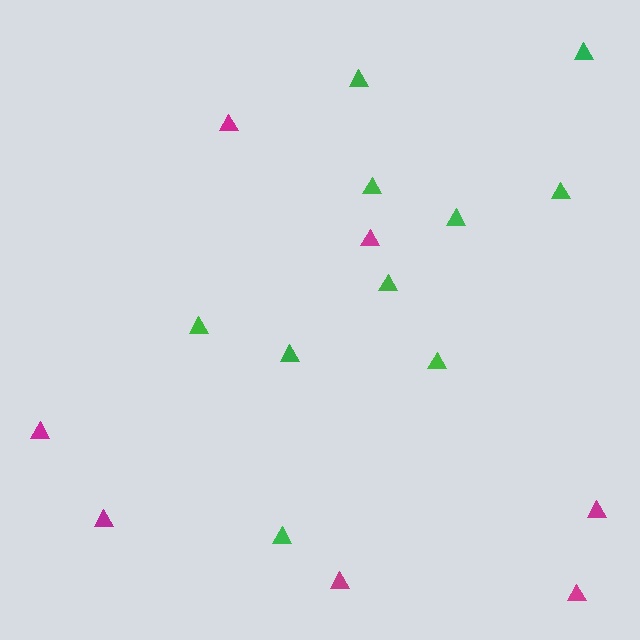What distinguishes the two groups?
There are 2 groups: one group of magenta triangles (7) and one group of green triangles (10).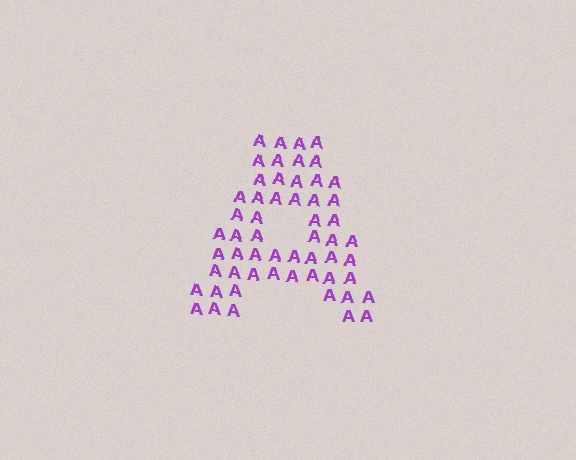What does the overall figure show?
The overall figure shows the letter A.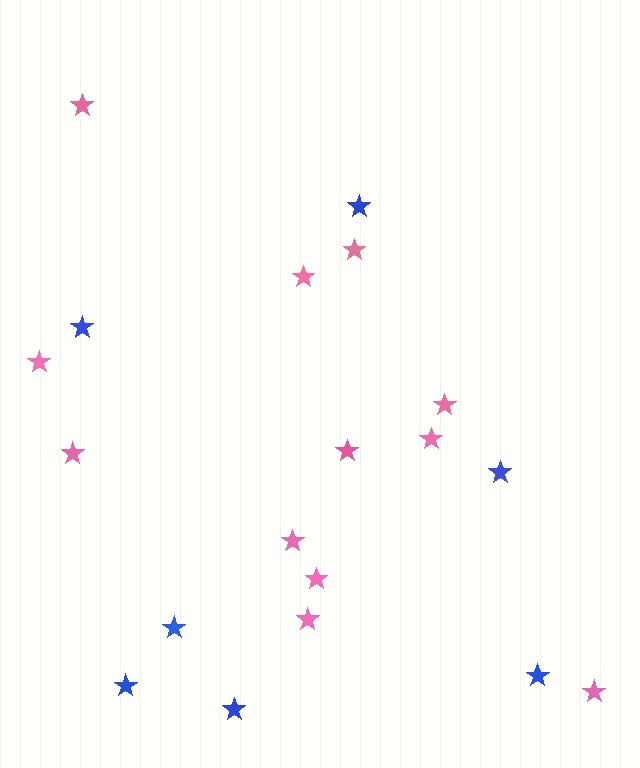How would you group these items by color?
There are 2 groups: one group of pink stars (12) and one group of blue stars (7).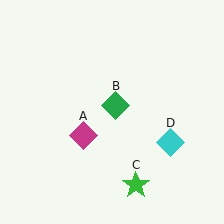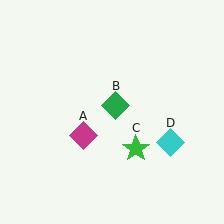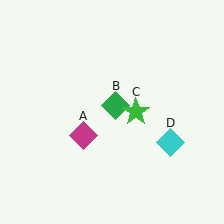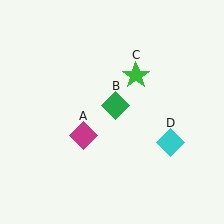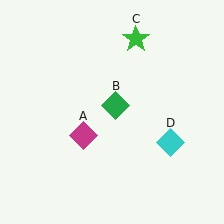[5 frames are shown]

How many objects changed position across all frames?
1 object changed position: green star (object C).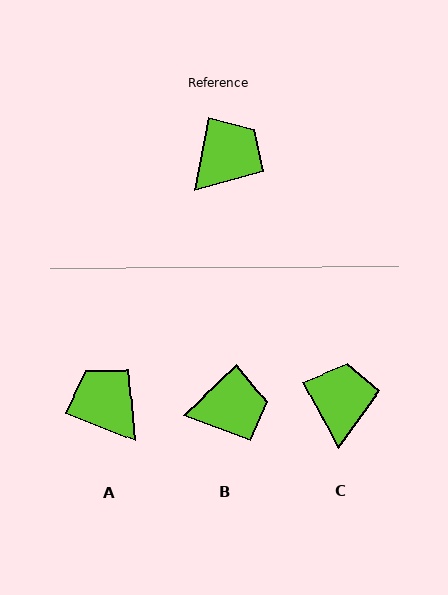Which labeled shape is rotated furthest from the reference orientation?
A, about 79 degrees away.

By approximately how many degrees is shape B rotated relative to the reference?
Approximately 35 degrees clockwise.